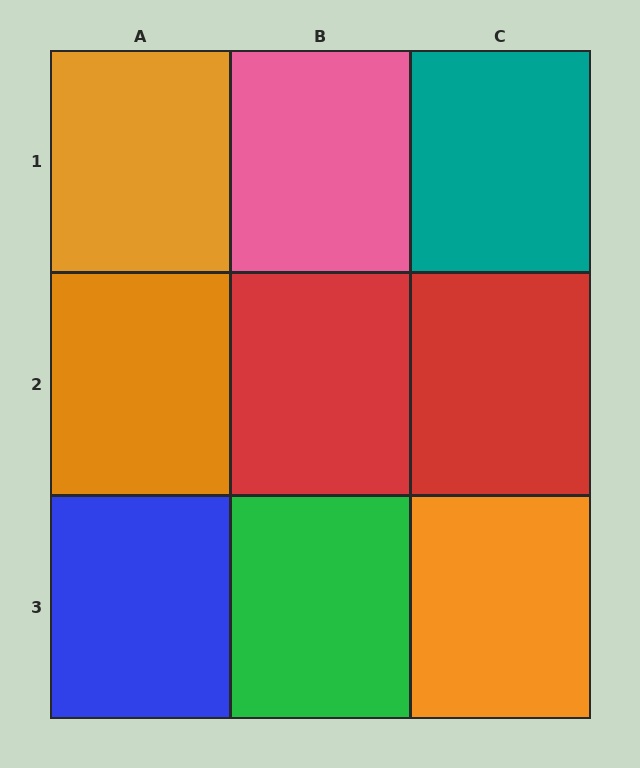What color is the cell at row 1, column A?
Orange.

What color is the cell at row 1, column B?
Pink.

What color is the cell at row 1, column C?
Teal.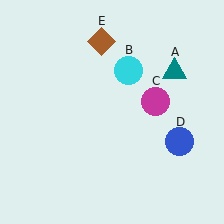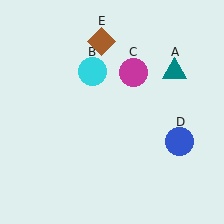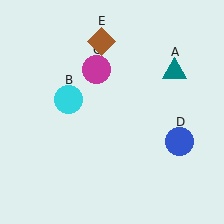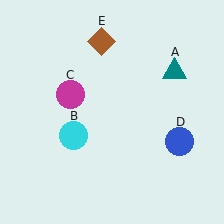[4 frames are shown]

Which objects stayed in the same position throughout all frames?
Teal triangle (object A) and blue circle (object D) and brown diamond (object E) remained stationary.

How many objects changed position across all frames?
2 objects changed position: cyan circle (object B), magenta circle (object C).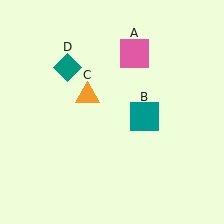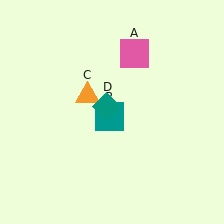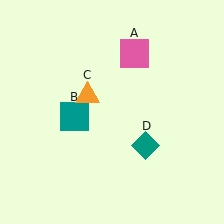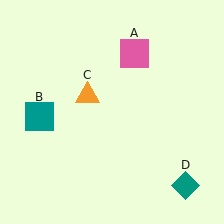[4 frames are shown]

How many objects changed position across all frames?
2 objects changed position: teal square (object B), teal diamond (object D).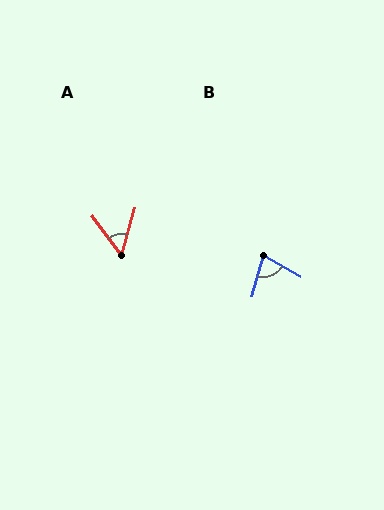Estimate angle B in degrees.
Approximately 74 degrees.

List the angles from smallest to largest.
A (53°), B (74°).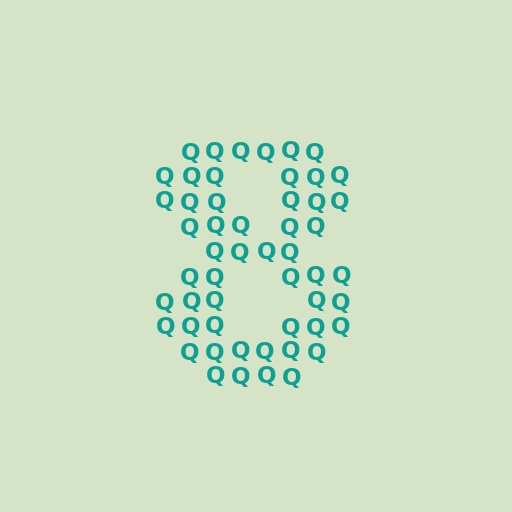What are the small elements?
The small elements are letter Q's.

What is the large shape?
The large shape is the digit 8.